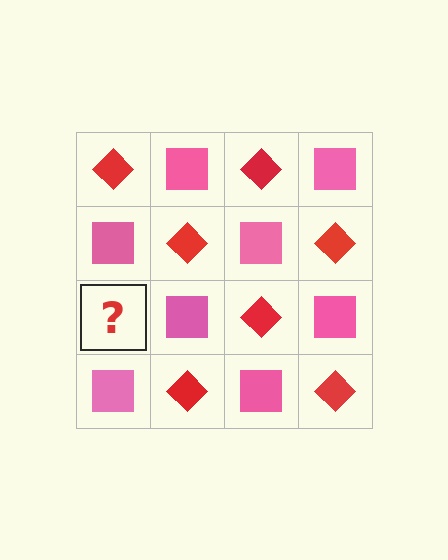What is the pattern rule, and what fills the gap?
The rule is that it alternates red diamond and pink square in a checkerboard pattern. The gap should be filled with a red diamond.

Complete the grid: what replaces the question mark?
The question mark should be replaced with a red diamond.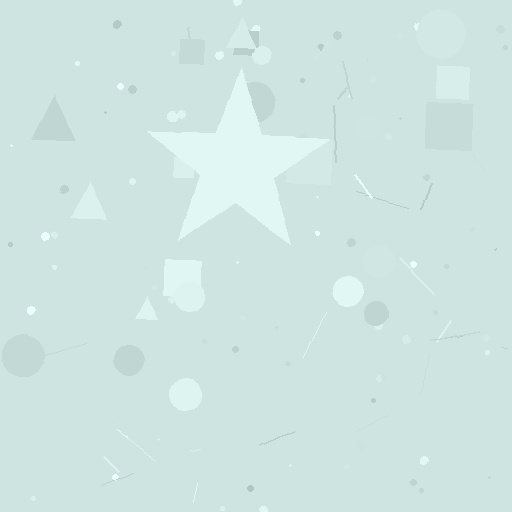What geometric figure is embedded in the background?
A star is embedded in the background.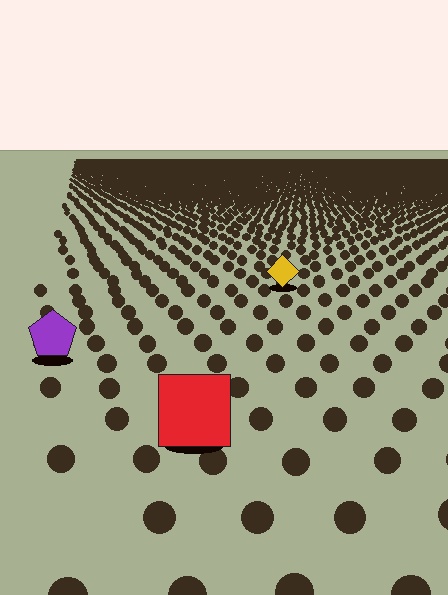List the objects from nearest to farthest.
From nearest to farthest: the red square, the purple pentagon, the yellow diamond.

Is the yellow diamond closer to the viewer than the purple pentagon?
No. The purple pentagon is closer — you can tell from the texture gradient: the ground texture is coarser near it.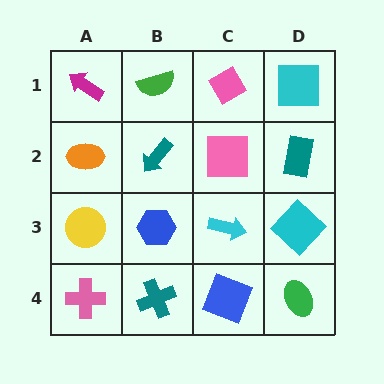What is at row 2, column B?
A teal arrow.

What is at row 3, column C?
A cyan arrow.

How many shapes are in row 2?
4 shapes.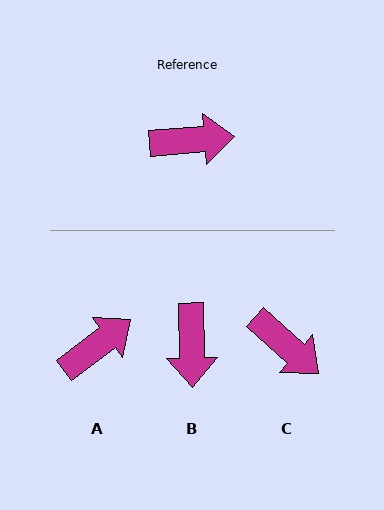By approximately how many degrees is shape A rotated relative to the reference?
Approximately 33 degrees counter-clockwise.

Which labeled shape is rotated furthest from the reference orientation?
B, about 93 degrees away.